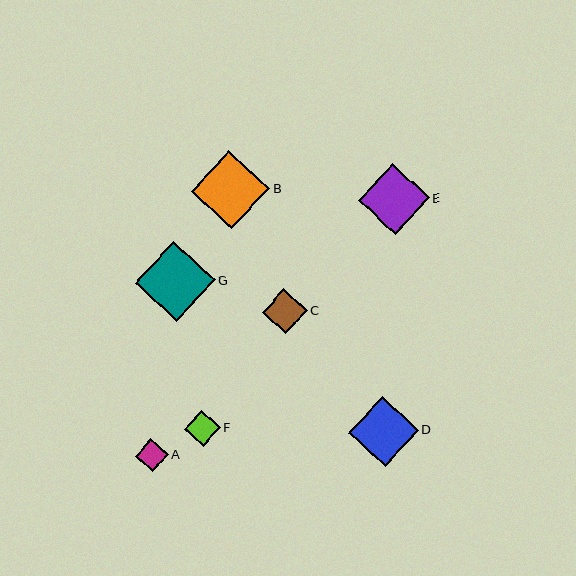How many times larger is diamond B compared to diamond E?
Diamond B is approximately 1.1 times the size of diamond E.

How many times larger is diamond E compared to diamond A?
Diamond E is approximately 2.2 times the size of diamond A.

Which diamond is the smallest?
Diamond A is the smallest with a size of approximately 33 pixels.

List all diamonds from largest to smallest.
From largest to smallest: G, B, E, D, C, F, A.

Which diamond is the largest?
Diamond G is the largest with a size of approximately 80 pixels.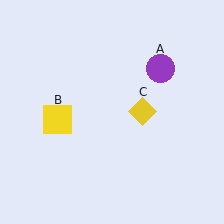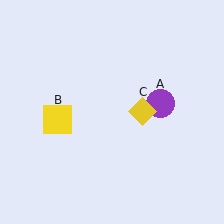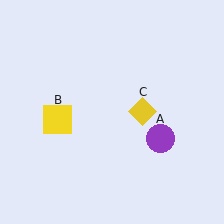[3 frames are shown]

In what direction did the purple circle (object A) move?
The purple circle (object A) moved down.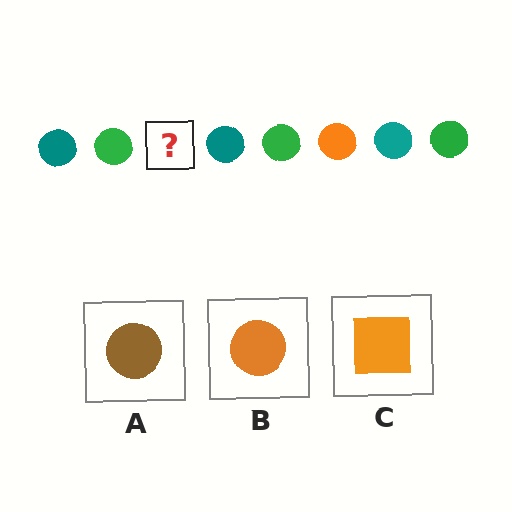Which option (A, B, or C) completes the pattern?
B.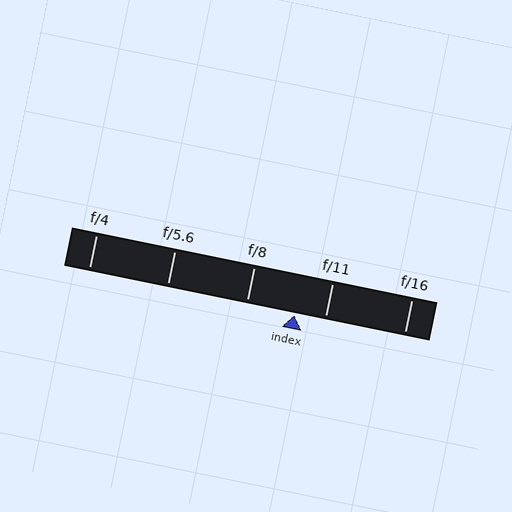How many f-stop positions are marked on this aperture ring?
There are 5 f-stop positions marked.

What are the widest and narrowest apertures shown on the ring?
The widest aperture shown is f/4 and the narrowest is f/16.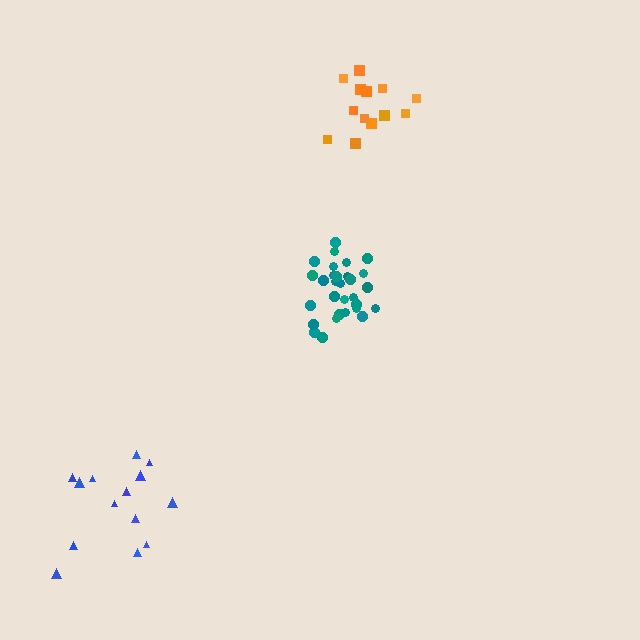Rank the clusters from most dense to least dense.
teal, orange, blue.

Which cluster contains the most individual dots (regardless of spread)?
Teal (30).